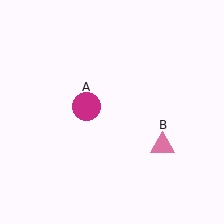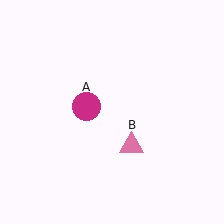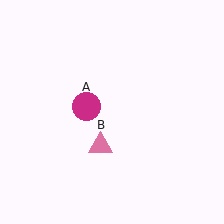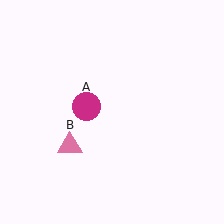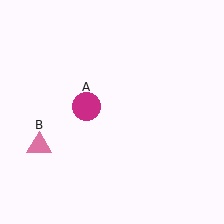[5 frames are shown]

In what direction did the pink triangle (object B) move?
The pink triangle (object B) moved left.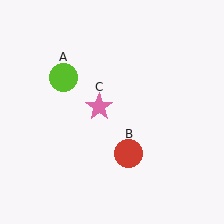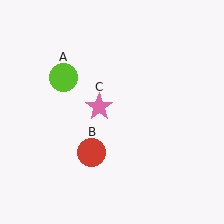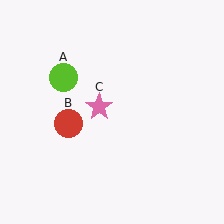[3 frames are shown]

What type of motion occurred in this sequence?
The red circle (object B) rotated clockwise around the center of the scene.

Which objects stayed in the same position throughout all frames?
Lime circle (object A) and pink star (object C) remained stationary.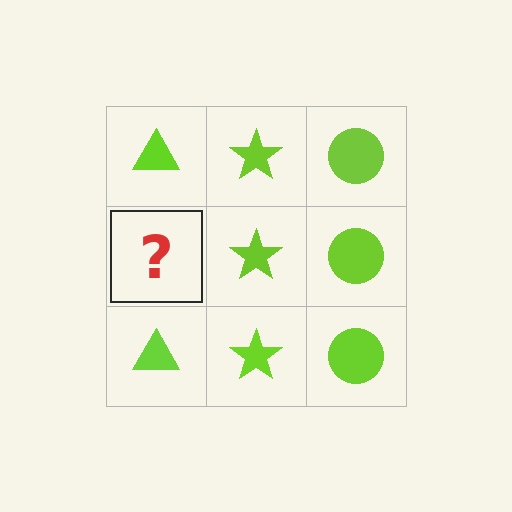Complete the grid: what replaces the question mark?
The question mark should be replaced with a lime triangle.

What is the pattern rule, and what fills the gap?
The rule is that each column has a consistent shape. The gap should be filled with a lime triangle.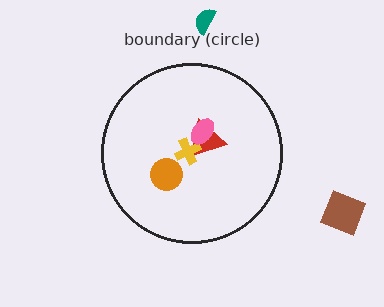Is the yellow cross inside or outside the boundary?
Inside.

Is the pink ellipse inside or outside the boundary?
Inside.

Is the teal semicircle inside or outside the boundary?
Outside.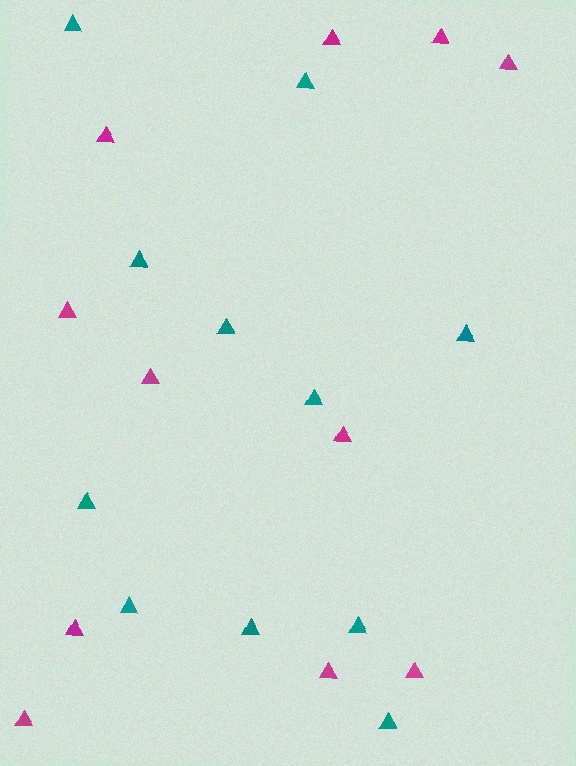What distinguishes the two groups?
There are 2 groups: one group of teal triangles (11) and one group of magenta triangles (11).